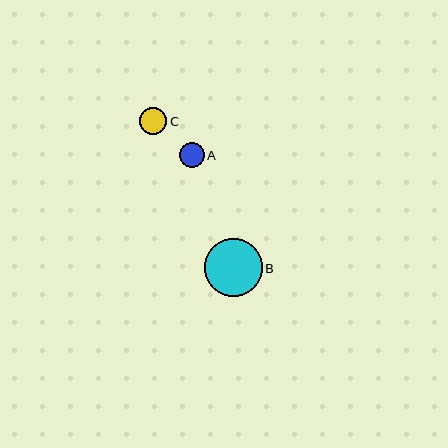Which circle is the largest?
Circle B is the largest with a size of approximately 58 pixels.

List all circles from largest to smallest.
From largest to smallest: B, C, A.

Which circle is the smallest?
Circle A is the smallest with a size of approximately 25 pixels.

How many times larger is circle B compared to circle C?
Circle B is approximately 2.1 times the size of circle C.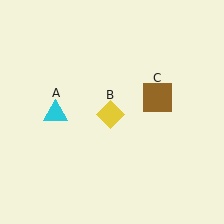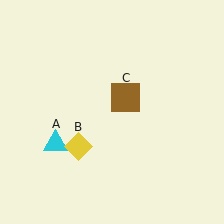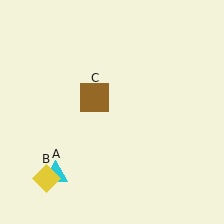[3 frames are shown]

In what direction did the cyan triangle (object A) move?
The cyan triangle (object A) moved down.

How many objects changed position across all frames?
3 objects changed position: cyan triangle (object A), yellow diamond (object B), brown square (object C).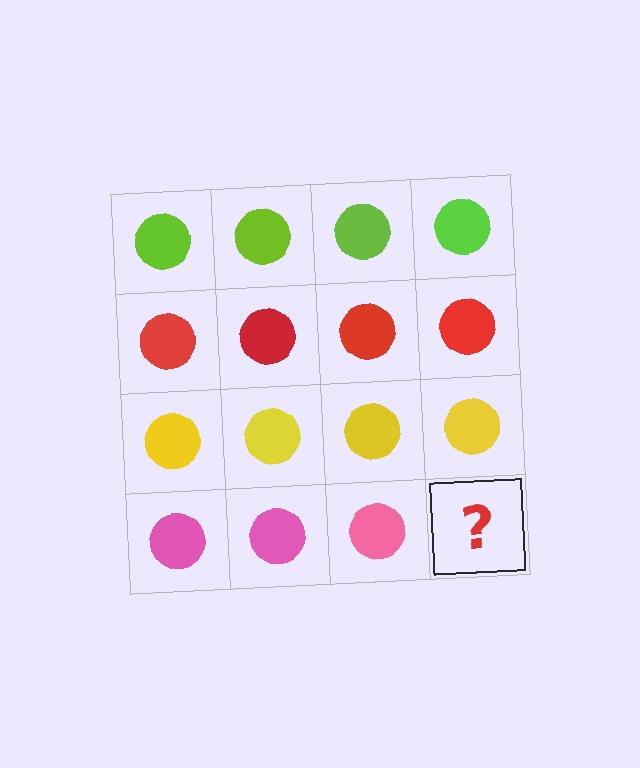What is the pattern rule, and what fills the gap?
The rule is that each row has a consistent color. The gap should be filled with a pink circle.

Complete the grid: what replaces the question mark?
The question mark should be replaced with a pink circle.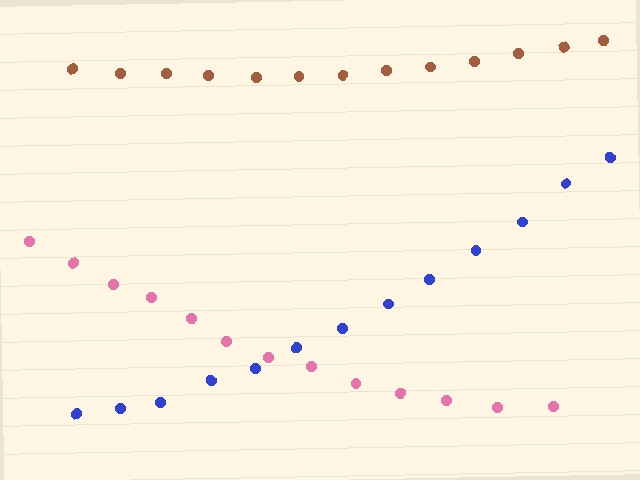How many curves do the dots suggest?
There are 3 distinct paths.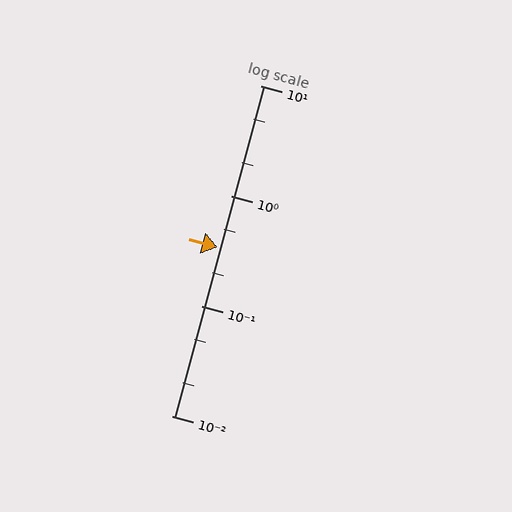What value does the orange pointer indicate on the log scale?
The pointer indicates approximately 0.34.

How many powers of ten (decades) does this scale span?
The scale spans 3 decades, from 0.01 to 10.